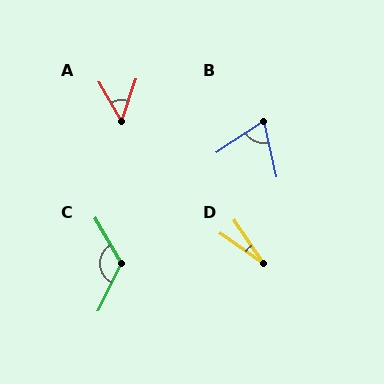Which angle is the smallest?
D, at approximately 21 degrees.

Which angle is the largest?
C, at approximately 124 degrees.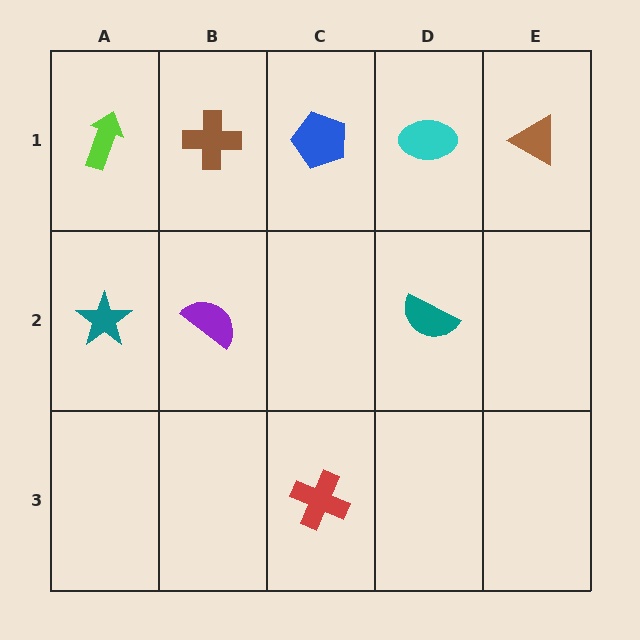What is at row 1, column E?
A brown triangle.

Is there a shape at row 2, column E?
No, that cell is empty.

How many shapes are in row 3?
1 shape.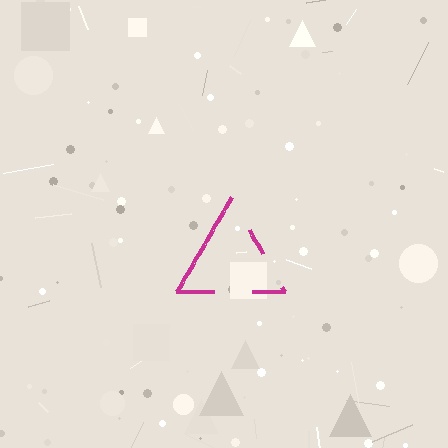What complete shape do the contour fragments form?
The contour fragments form a triangle.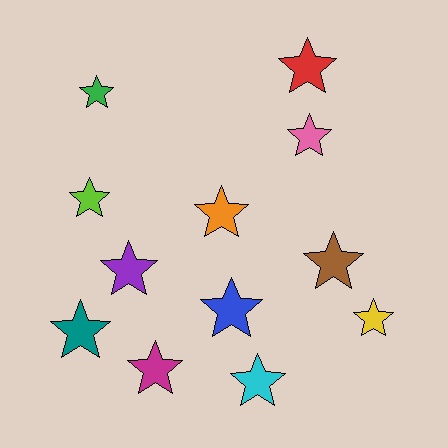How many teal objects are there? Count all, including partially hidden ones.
There is 1 teal object.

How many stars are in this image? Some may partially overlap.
There are 12 stars.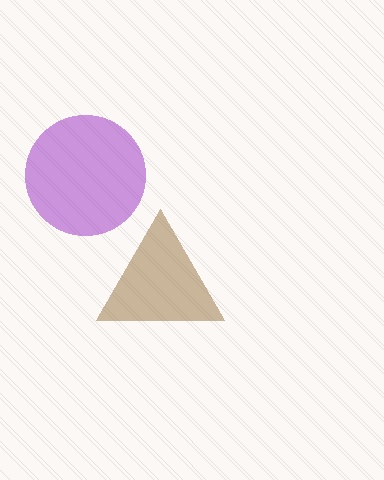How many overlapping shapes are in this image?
There are 2 overlapping shapes in the image.